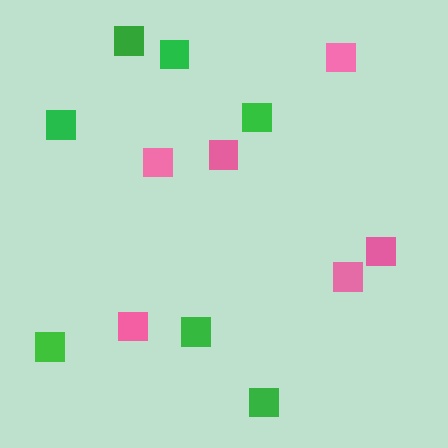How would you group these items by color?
There are 2 groups: one group of green squares (7) and one group of pink squares (6).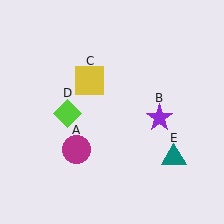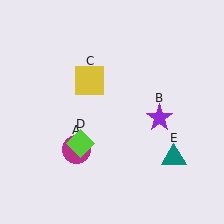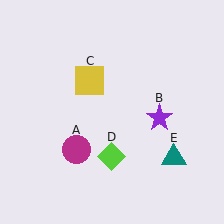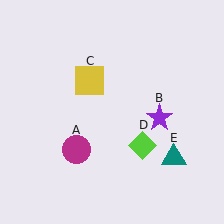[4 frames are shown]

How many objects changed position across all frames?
1 object changed position: lime diamond (object D).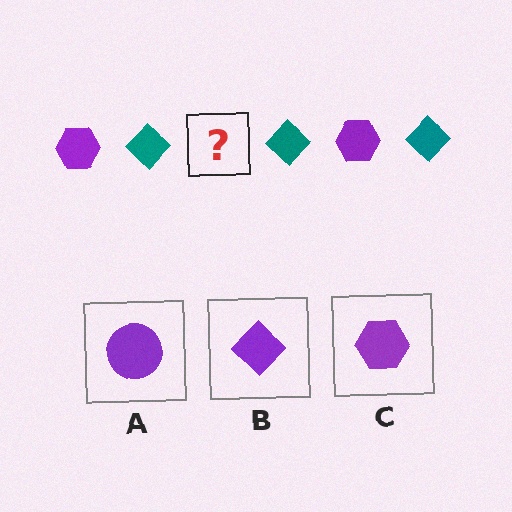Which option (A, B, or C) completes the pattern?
C.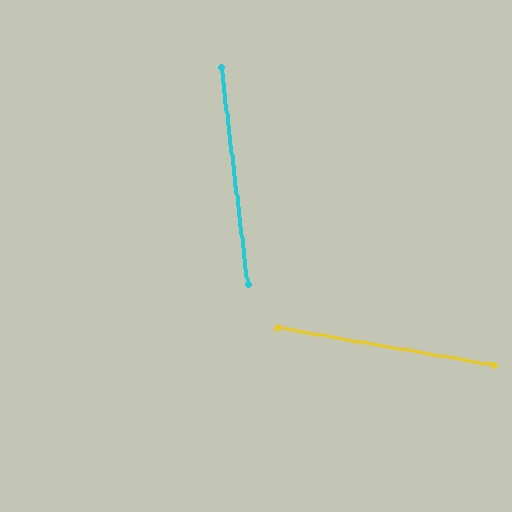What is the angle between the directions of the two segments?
Approximately 73 degrees.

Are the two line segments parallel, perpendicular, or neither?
Neither parallel nor perpendicular — they differ by about 73°.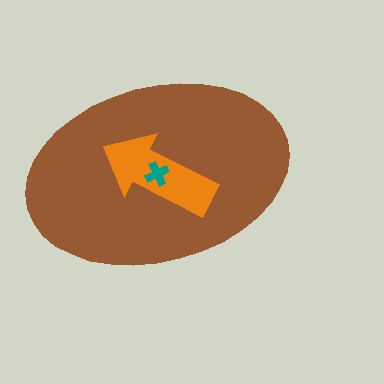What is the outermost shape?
The brown ellipse.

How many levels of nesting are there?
3.